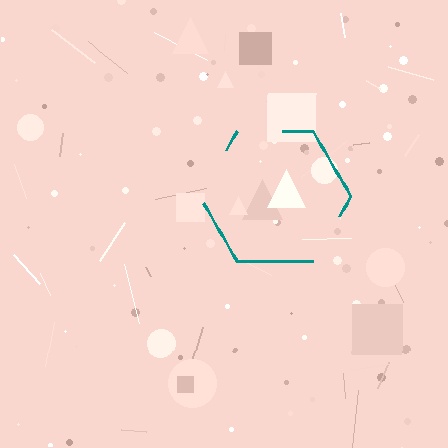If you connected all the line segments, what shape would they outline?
They would outline a hexagon.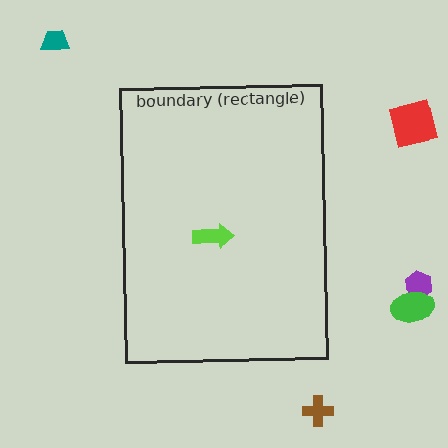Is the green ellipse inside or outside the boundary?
Outside.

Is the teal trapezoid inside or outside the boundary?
Outside.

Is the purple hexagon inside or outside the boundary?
Outside.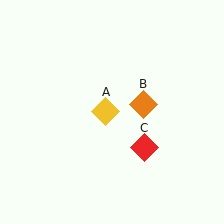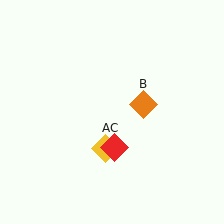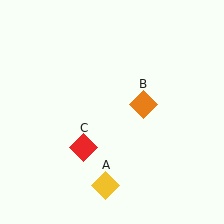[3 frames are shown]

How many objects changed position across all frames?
2 objects changed position: yellow diamond (object A), red diamond (object C).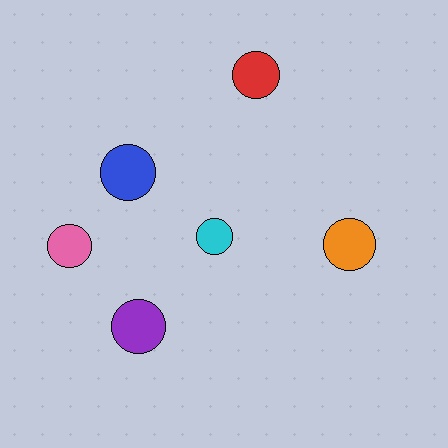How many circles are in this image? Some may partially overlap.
There are 6 circles.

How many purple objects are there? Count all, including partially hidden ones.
There is 1 purple object.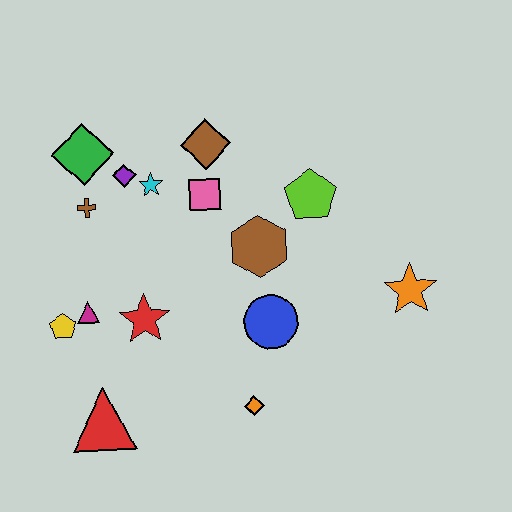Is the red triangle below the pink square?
Yes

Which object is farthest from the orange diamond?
The green diamond is farthest from the orange diamond.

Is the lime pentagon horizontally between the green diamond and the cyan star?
No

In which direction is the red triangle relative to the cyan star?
The red triangle is below the cyan star.